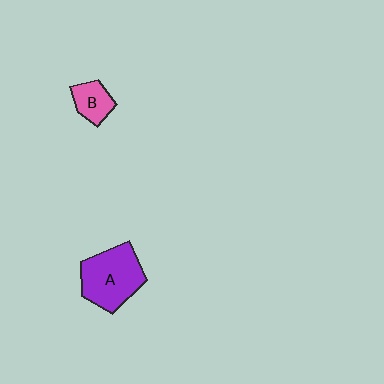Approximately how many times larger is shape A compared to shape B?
Approximately 2.3 times.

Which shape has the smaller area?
Shape B (pink).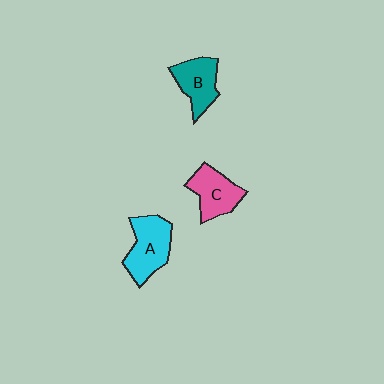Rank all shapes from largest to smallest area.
From largest to smallest: A (cyan), C (pink), B (teal).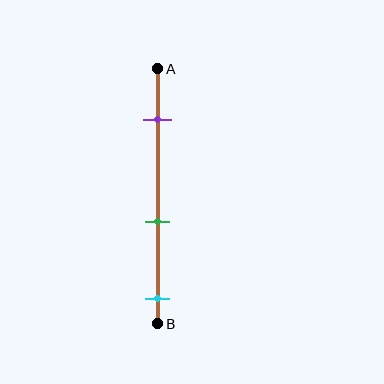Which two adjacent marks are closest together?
The green and cyan marks are the closest adjacent pair.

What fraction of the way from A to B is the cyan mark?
The cyan mark is approximately 90% (0.9) of the way from A to B.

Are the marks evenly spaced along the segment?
Yes, the marks are approximately evenly spaced.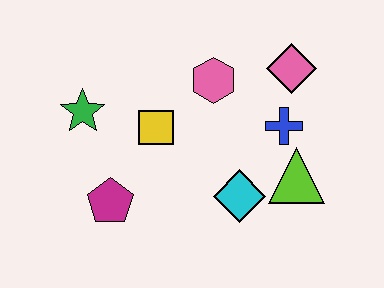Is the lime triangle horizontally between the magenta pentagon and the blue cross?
No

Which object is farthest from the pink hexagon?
The magenta pentagon is farthest from the pink hexagon.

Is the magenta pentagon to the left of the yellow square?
Yes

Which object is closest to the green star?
The yellow square is closest to the green star.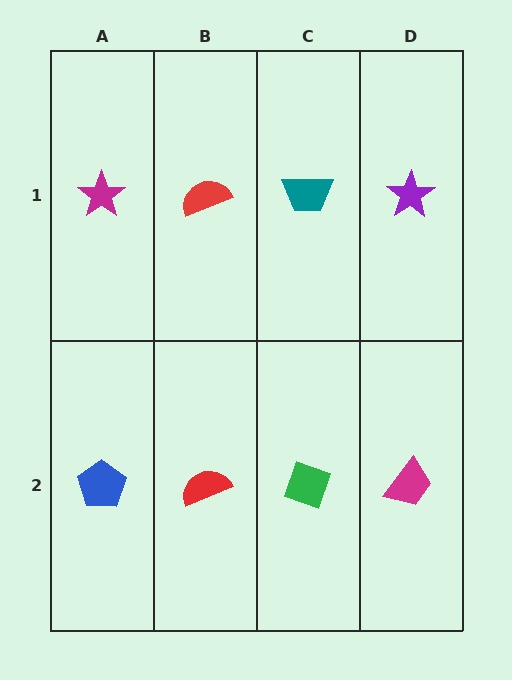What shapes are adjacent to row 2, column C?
A teal trapezoid (row 1, column C), a red semicircle (row 2, column B), a magenta trapezoid (row 2, column D).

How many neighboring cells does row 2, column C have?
3.